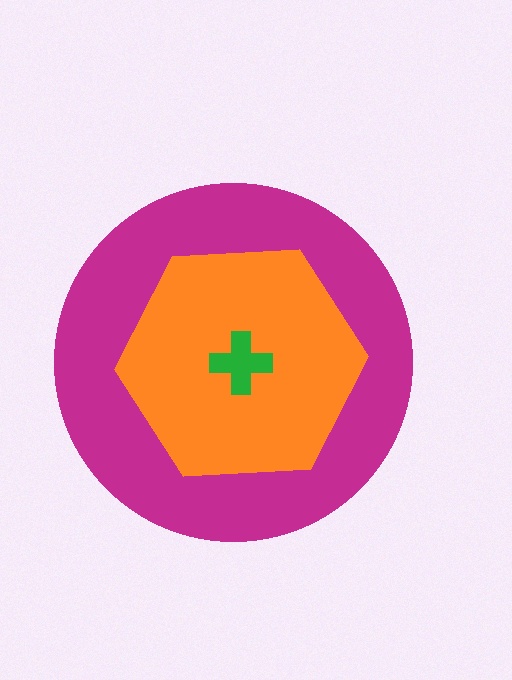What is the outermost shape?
The magenta circle.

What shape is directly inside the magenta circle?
The orange hexagon.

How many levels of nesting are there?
3.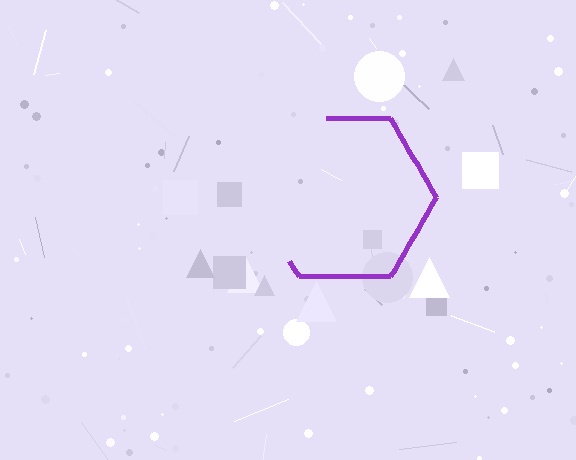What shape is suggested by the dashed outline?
The dashed outline suggests a hexagon.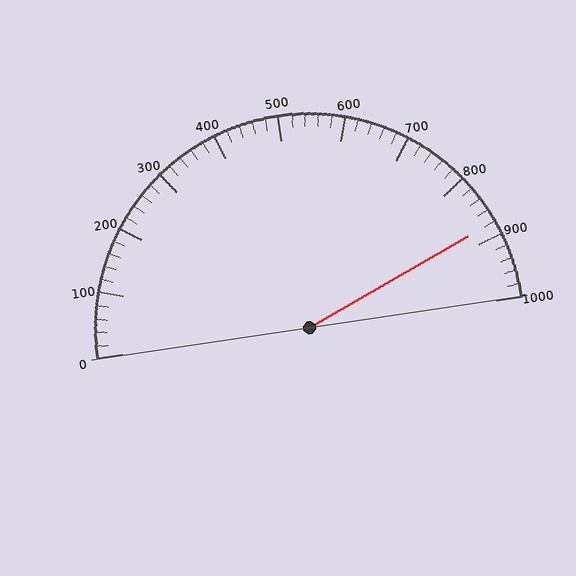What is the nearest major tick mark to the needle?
The nearest major tick mark is 900.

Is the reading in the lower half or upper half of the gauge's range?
The reading is in the upper half of the range (0 to 1000).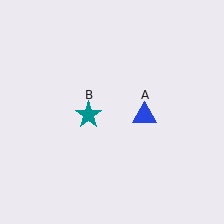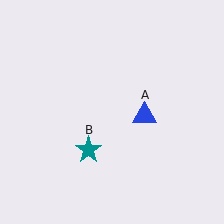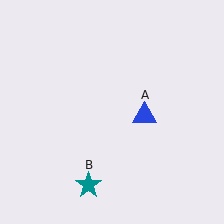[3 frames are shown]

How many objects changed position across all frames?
1 object changed position: teal star (object B).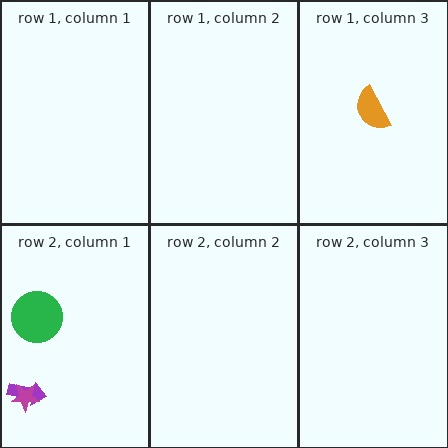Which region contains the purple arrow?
The row 2, column 1 region.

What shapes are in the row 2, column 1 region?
The purple arrow, the magenta star, the green circle.